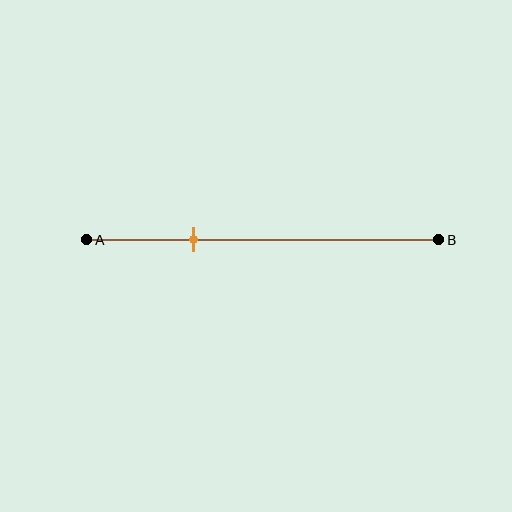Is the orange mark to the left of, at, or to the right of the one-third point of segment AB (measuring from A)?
The orange mark is approximately at the one-third point of segment AB.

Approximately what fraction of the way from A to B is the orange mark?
The orange mark is approximately 30% of the way from A to B.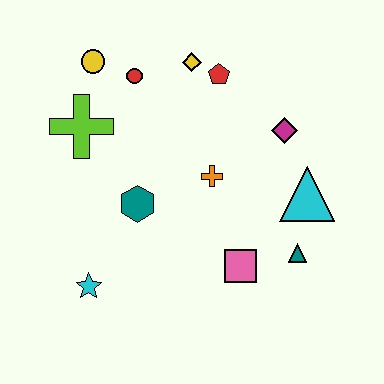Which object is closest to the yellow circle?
The red circle is closest to the yellow circle.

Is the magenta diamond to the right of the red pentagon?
Yes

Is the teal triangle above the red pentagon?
No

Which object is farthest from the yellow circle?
The teal triangle is farthest from the yellow circle.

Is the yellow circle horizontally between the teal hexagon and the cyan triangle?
No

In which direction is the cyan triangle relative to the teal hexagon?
The cyan triangle is to the right of the teal hexagon.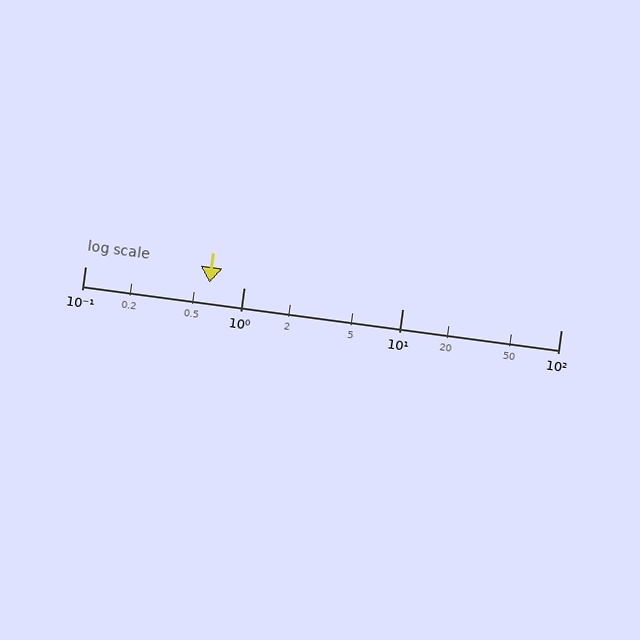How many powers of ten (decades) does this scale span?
The scale spans 3 decades, from 0.1 to 100.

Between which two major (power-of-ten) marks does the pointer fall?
The pointer is between 0.1 and 1.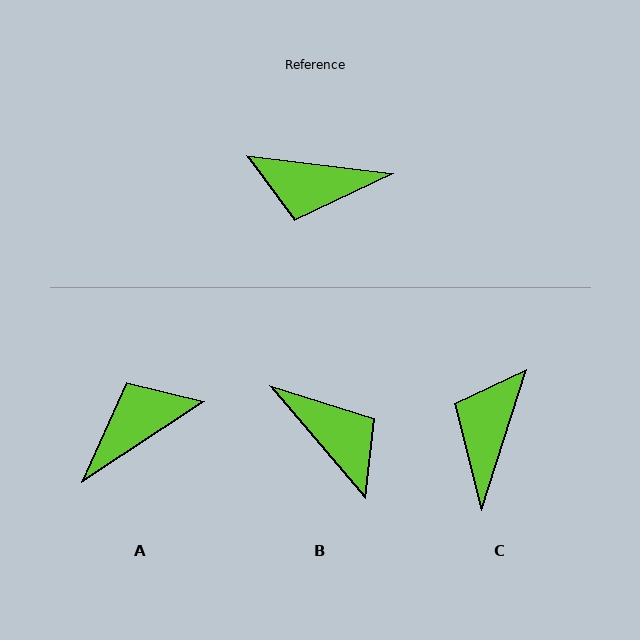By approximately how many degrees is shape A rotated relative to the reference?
Approximately 140 degrees clockwise.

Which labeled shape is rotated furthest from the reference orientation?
A, about 140 degrees away.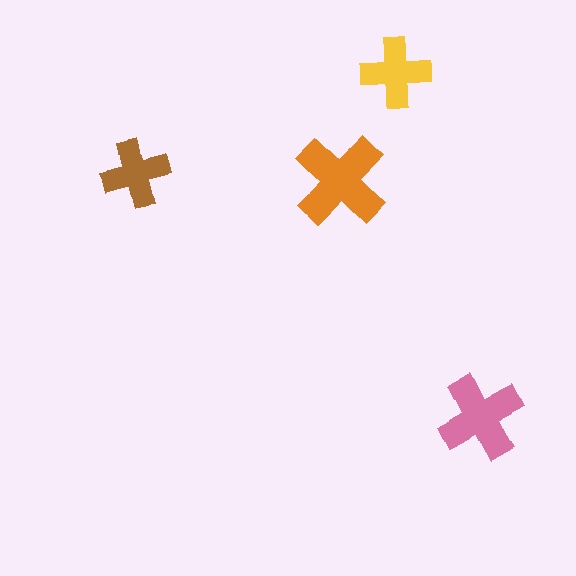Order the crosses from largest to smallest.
the orange one, the pink one, the yellow one, the brown one.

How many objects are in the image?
There are 4 objects in the image.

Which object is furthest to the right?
The pink cross is rightmost.